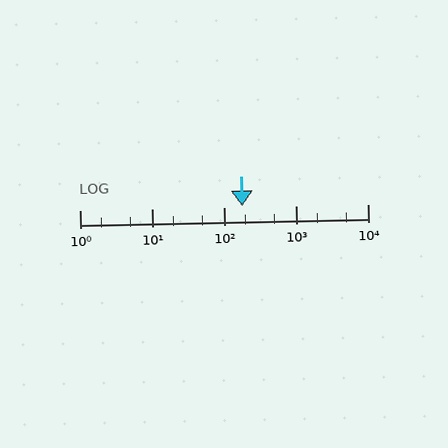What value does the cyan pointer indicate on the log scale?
The pointer indicates approximately 180.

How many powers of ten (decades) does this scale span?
The scale spans 4 decades, from 1 to 10000.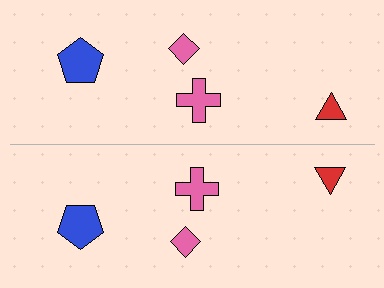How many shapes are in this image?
There are 8 shapes in this image.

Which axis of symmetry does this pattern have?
The pattern has a horizontal axis of symmetry running through the center of the image.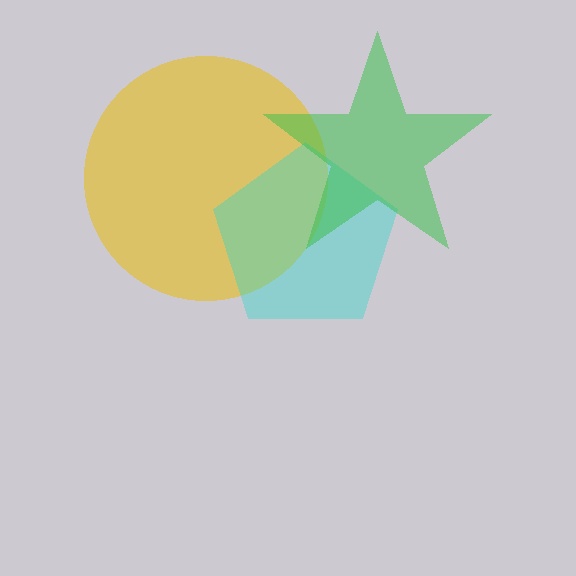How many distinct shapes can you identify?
There are 3 distinct shapes: a yellow circle, a cyan pentagon, a green star.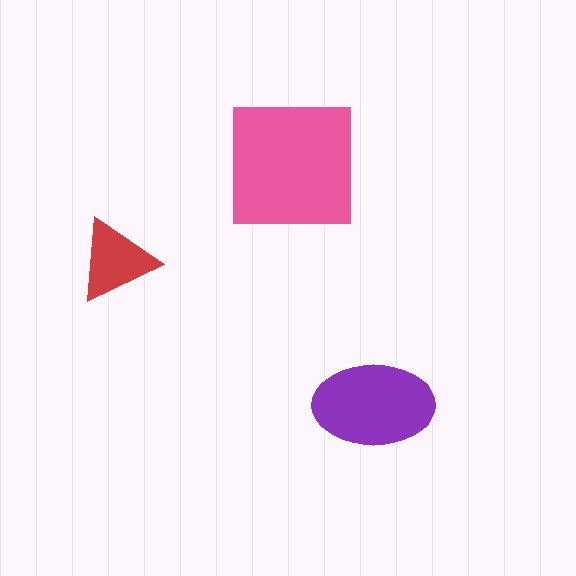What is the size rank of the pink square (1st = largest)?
1st.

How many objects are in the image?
There are 3 objects in the image.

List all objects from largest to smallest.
The pink square, the purple ellipse, the red triangle.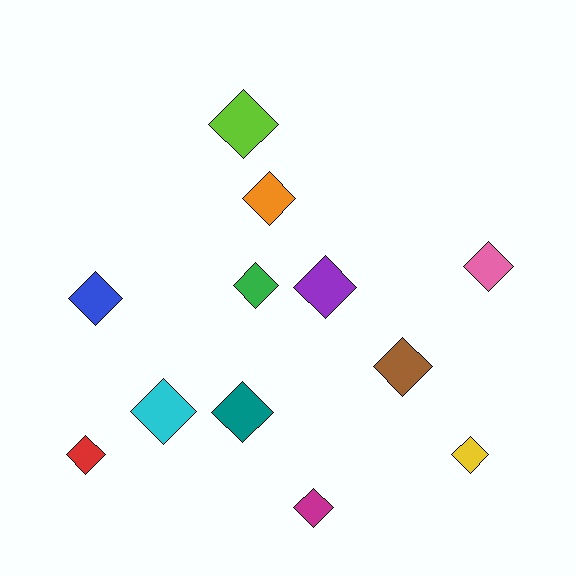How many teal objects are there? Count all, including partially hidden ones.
There is 1 teal object.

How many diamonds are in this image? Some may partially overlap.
There are 12 diamonds.